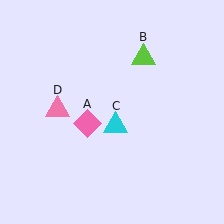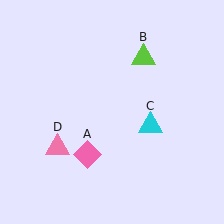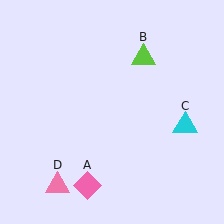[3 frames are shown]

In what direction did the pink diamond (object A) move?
The pink diamond (object A) moved down.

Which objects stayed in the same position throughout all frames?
Lime triangle (object B) remained stationary.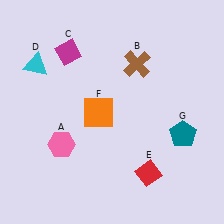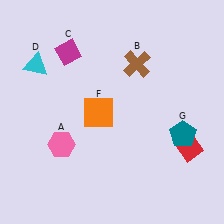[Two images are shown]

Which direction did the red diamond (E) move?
The red diamond (E) moved right.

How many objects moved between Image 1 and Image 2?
1 object moved between the two images.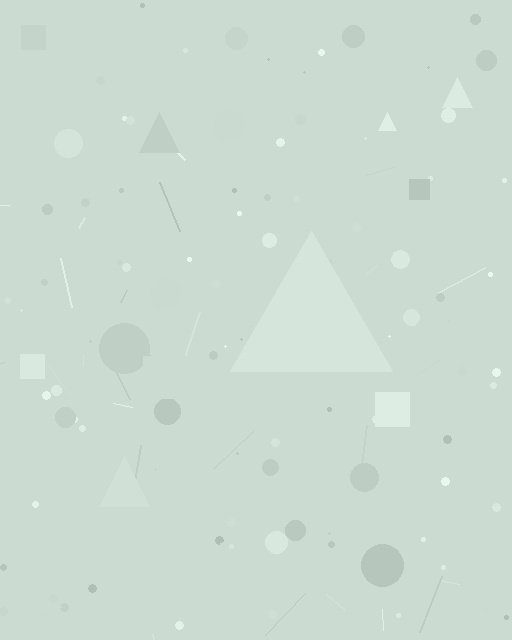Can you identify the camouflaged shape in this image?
The camouflaged shape is a triangle.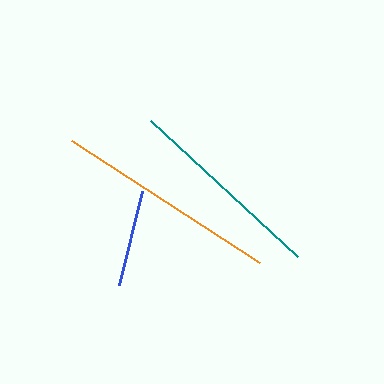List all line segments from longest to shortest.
From longest to shortest: orange, teal, blue.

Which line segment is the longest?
The orange line is the longest at approximately 225 pixels.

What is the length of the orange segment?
The orange segment is approximately 225 pixels long.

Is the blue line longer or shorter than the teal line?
The teal line is longer than the blue line.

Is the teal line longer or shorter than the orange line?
The orange line is longer than the teal line.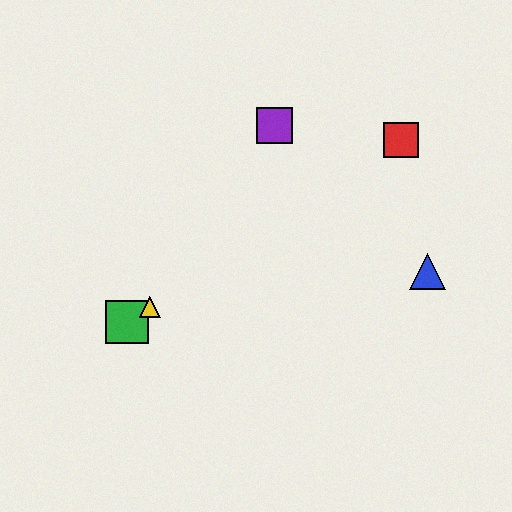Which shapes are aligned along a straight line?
The red square, the green square, the yellow triangle are aligned along a straight line.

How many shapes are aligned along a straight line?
3 shapes (the red square, the green square, the yellow triangle) are aligned along a straight line.